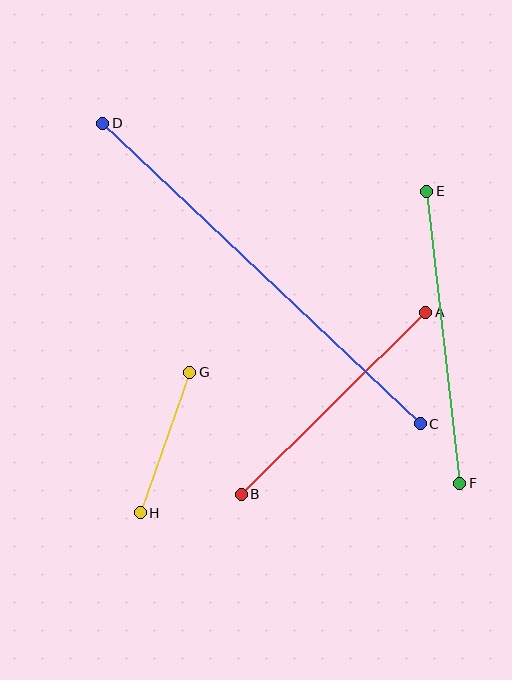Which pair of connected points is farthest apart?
Points C and D are farthest apart.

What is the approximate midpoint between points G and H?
The midpoint is at approximately (165, 443) pixels.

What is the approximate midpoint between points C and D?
The midpoint is at approximately (261, 273) pixels.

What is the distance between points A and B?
The distance is approximately 259 pixels.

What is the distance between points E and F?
The distance is approximately 294 pixels.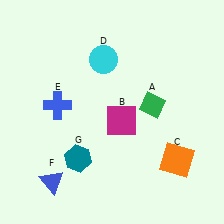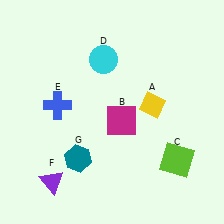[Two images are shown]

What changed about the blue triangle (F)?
In Image 1, F is blue. In Image 2, it changed to purple.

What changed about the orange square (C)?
In Image 1, C is orange. In Image 2, it changed to lime.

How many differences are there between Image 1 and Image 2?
There are 3 differences between the two images.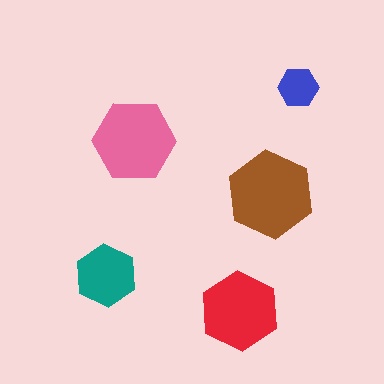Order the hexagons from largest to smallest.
the brown one, the pink one, the red one, the teal one, the blue one.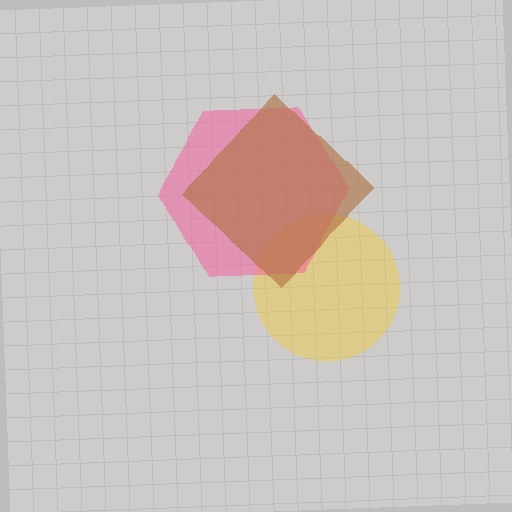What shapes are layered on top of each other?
The layered shapes are: a yellow circle, a pink hexagon, a brown diamond.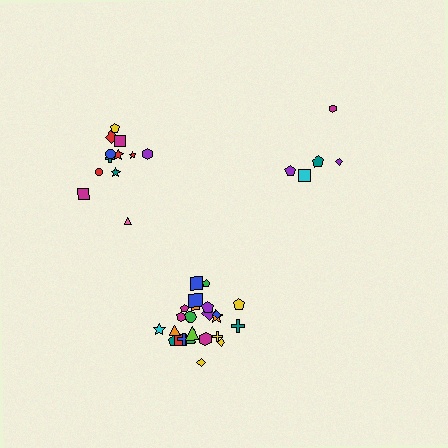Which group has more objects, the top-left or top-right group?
The top-left group.